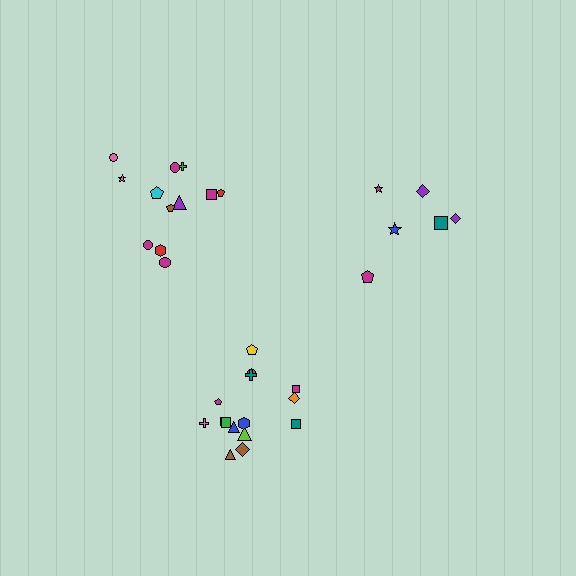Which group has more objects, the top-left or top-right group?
The top-left group.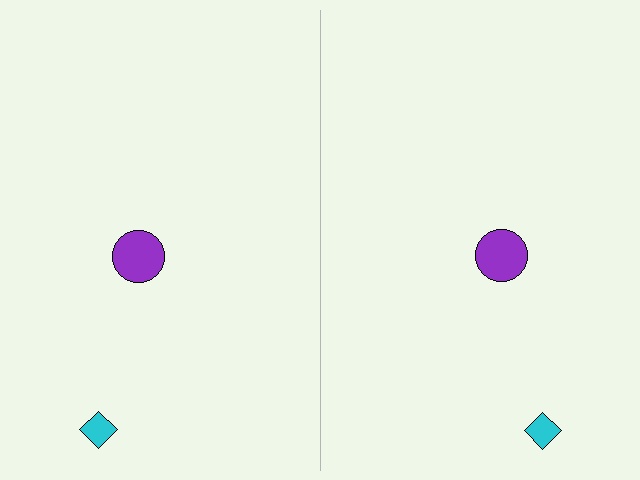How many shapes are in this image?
There are 4 shapes in this image.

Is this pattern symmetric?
Yes, this pattern has bilateral (reflection) symmetry.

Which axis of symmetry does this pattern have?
The pattern has a vertical axis of symmetry running through the center of the image.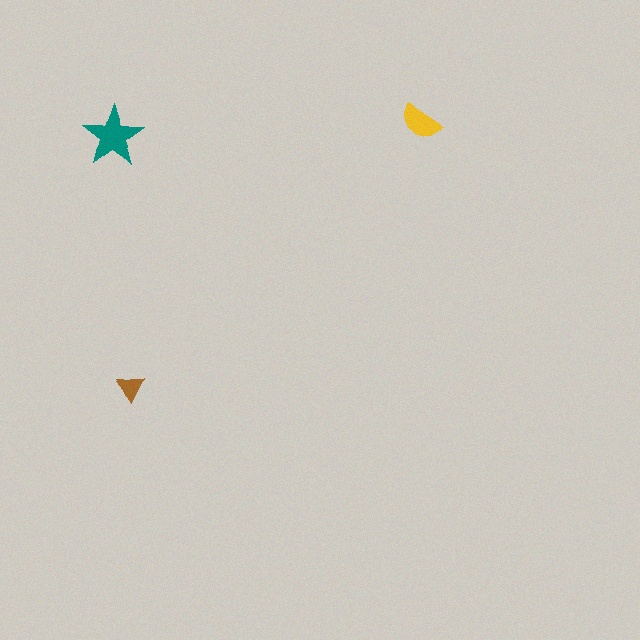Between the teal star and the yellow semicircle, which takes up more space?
The teal star.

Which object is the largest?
The teal star.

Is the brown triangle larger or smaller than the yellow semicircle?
Smaller.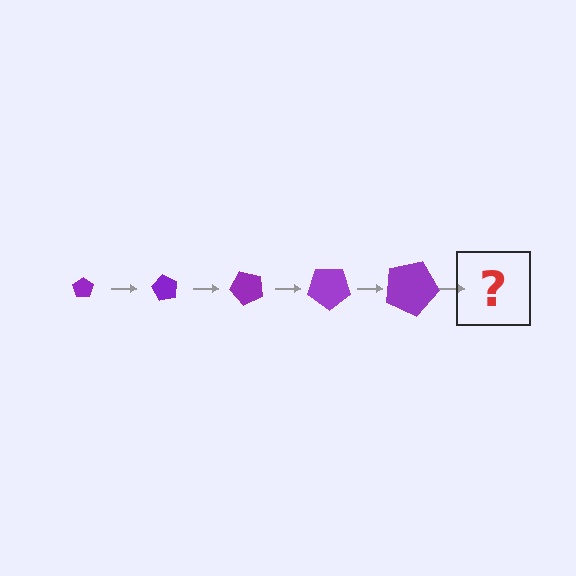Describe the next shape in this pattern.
It should be a pentagon, larger than the previous one and rotated 300 degrees from the start.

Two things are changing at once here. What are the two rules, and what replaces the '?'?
The two rules are that the pentagon grows larger each step and it rotates 60 degrees each step. The '?' should be a pentagon, larger than the previous one and rotated 300 degrees from the start.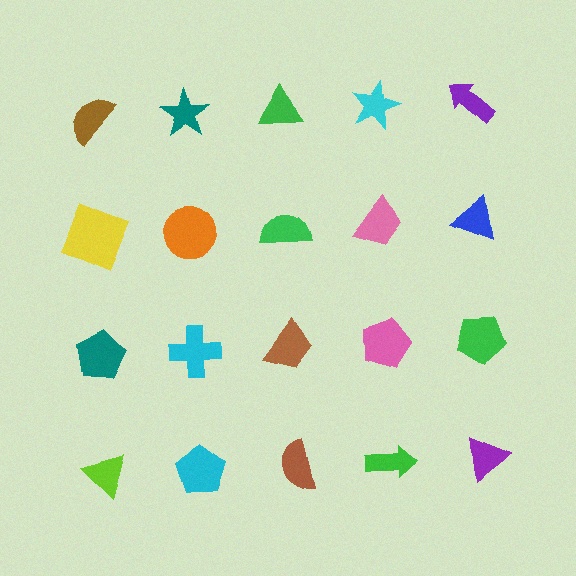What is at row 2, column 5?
A blue triangle.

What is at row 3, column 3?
A brown trapezoid.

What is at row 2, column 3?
A green semicircle.